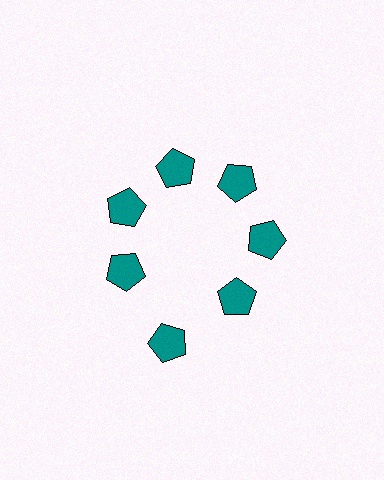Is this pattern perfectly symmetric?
No. The 7 teal pentagons are arranged in a ring, but one element near the 6 o'clock position is pushed outward from the center, breaking the 7-fold rotational symmetry.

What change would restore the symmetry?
The symmetry would be restored by moving it inward, back onto the ring so that all 7 pentagons sit at equal angles and equal distance from the center.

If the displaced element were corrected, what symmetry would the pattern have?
It would have 7-fold rotational symmetry — the pattern would map onto itself every 51 degrees.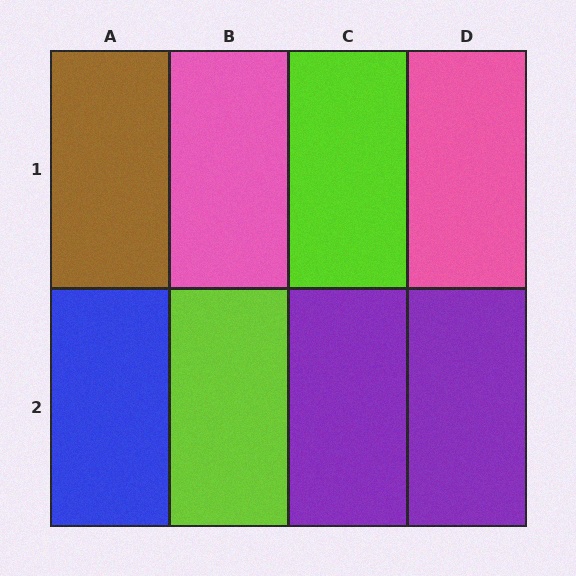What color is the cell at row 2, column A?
Blue.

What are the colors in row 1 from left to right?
Brown, pink, lime, pink.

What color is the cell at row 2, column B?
Lime.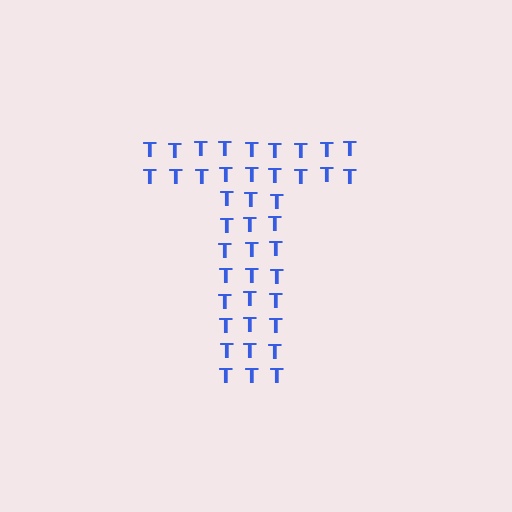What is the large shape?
The large shape is the letter T.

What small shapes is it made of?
It is made of small letter T's.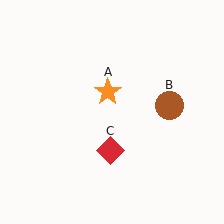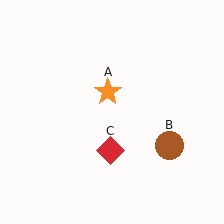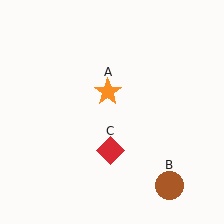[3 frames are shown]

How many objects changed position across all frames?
1 object changed position: brown circle (object B).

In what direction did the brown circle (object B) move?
The brown circle (object B) moved down.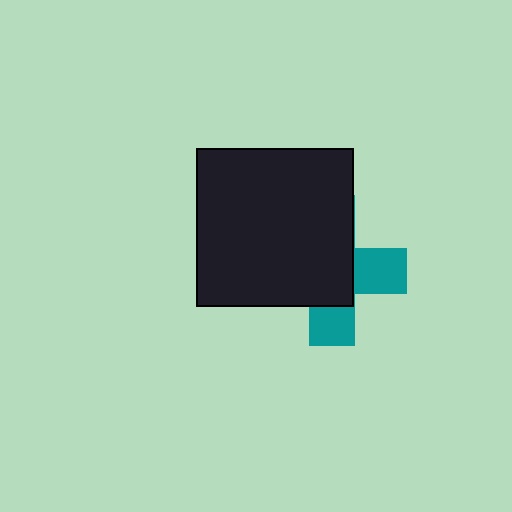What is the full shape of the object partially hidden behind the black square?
The partially hidden object is a teal cross.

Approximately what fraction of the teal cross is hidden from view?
Roughly 63% of the teal cross is hidden behind the black square.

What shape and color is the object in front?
The object in front is a black square.